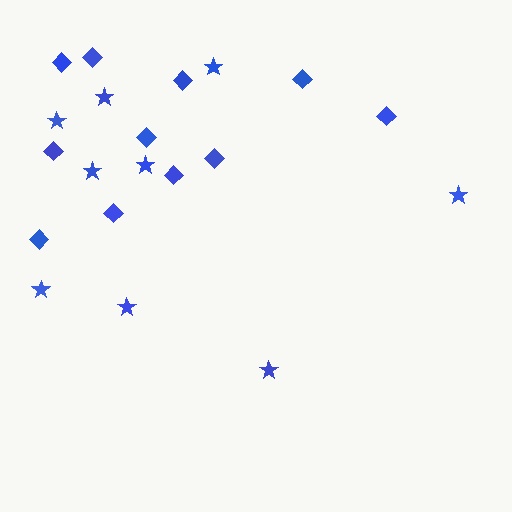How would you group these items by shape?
There are 2 groups: one group of stars (9) and one group of diamonds (11).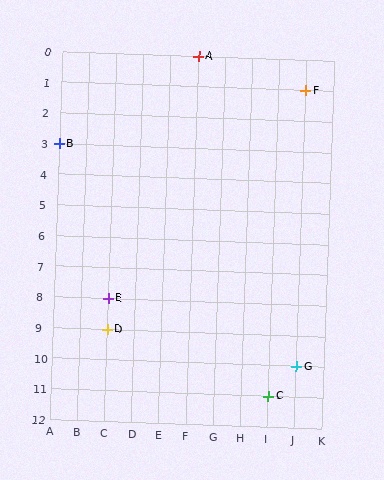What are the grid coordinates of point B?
Point B is at grid coordinates (A, 3).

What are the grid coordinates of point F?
Point F is at grid coordinates (J, 1).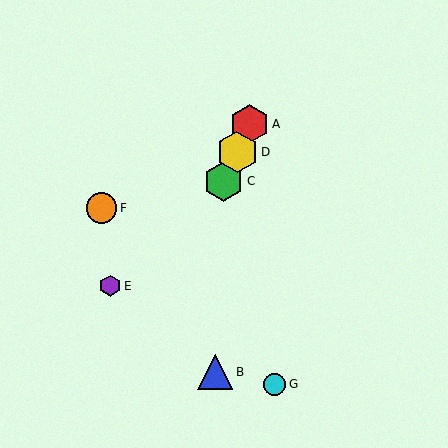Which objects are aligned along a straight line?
Objects A, C, D are aligned along a straight line.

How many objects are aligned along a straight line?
3 objects (A, C, D) are aligned along a straight line.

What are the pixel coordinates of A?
Object A is at (250, 124).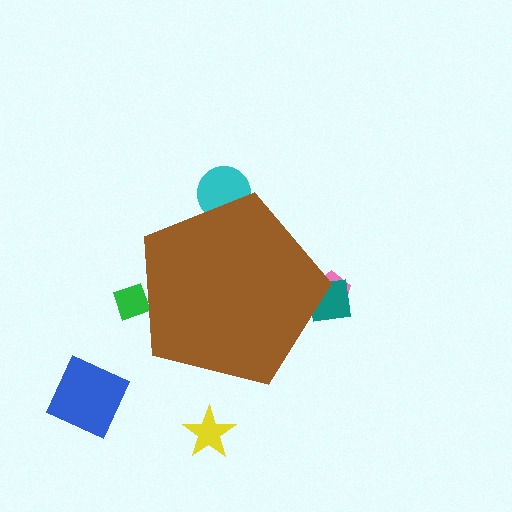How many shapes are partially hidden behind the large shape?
4 shapes are partially hidden.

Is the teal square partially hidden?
Yes, the teal square is partially hidden behind the brown pentagon.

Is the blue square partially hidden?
No, the blue square is fully visible.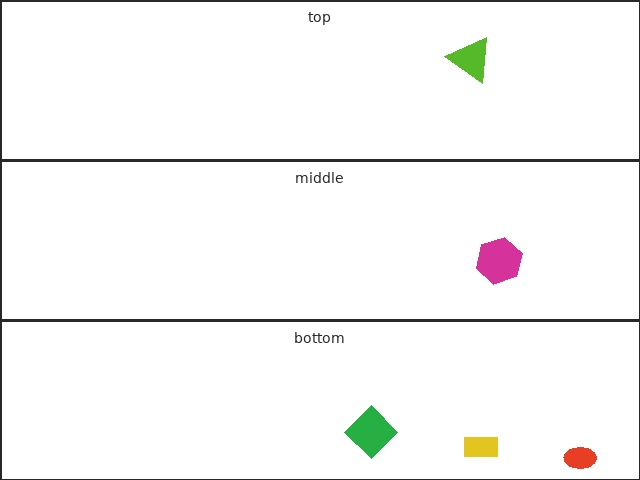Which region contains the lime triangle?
The top region.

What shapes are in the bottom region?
The green diamond, the yellow rectangle, the red ellipse.